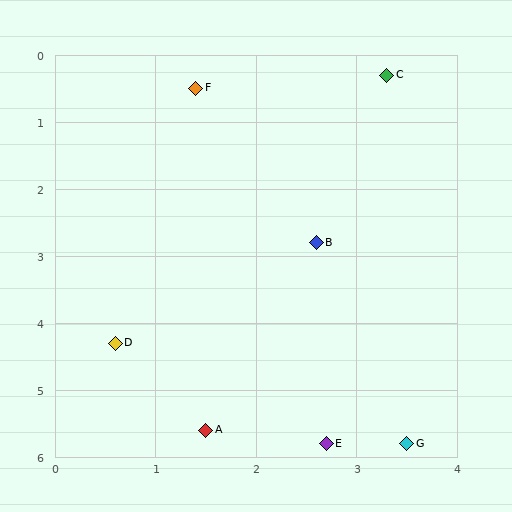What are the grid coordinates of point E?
Point E is at approximately (2.7, 5.8).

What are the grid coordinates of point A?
Point A is at approximately (1.5, 5.6).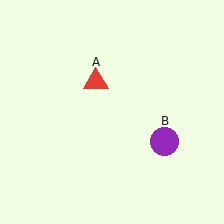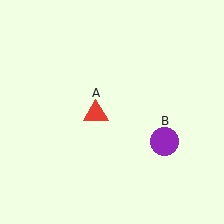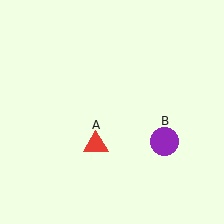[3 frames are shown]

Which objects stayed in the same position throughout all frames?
Purple circle (object B) remained stationary.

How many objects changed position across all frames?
1 object changed position: red triangle (object A).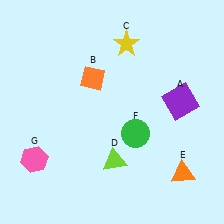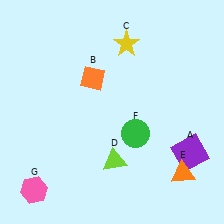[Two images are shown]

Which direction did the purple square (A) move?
The purple square (A) moved down.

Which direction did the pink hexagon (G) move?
The pink hexagon (G) moved down.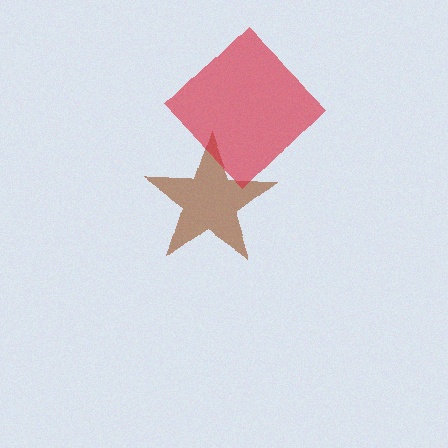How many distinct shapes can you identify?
There are 2 distinct shapes: a brown star, a red diamond.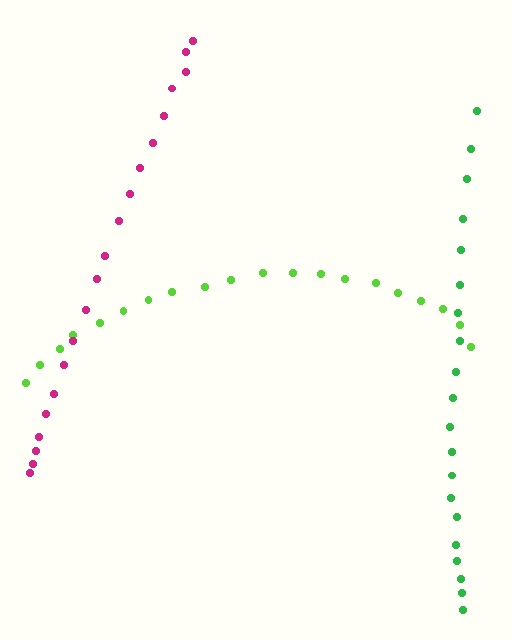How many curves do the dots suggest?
There are 3 distinct paths.